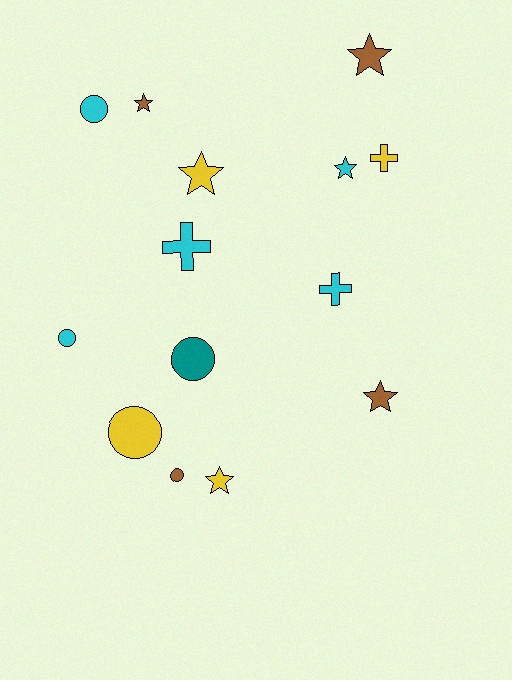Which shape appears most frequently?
Star, with 6 objects.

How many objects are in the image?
There are 14 objects.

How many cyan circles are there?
There are 2 cyan circles.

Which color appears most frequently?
Cyan, with 5 objects.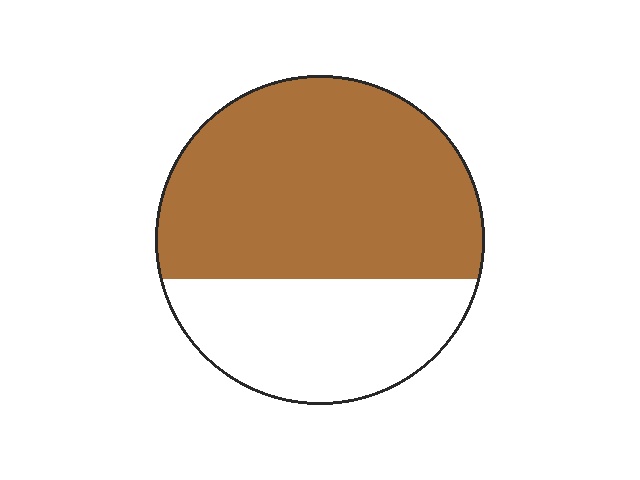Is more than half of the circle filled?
Yes.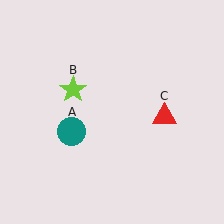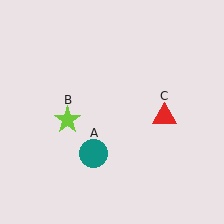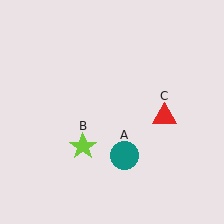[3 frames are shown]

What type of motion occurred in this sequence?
The teal circle (object A), lime star (object B) rotated counterclockwise around the center of the scene.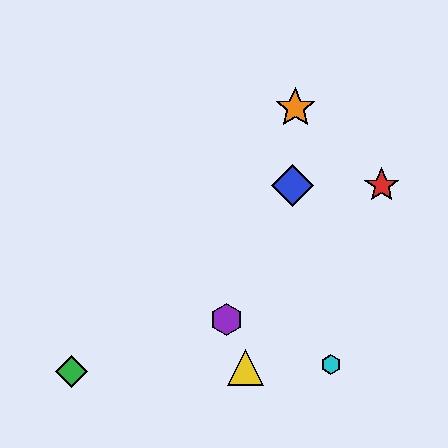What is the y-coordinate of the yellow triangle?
The yellow triangle is at y≈367.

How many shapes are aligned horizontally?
2 shapes (the red star, the blue diamond) are aligned horizontally.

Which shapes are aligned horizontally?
The red star, the blue diamond are aligned horizontally.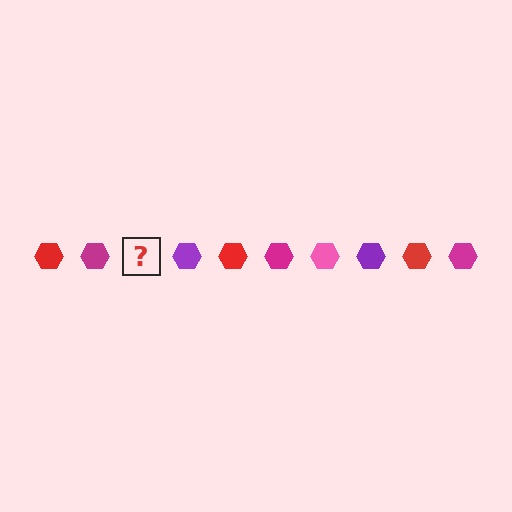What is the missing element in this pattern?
The missing element is a pink hexagon.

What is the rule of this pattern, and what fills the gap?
The rule is that the pattern cycles through red, magenta, pink, purple hexagons. The gap should be filled with a pink hexagon.